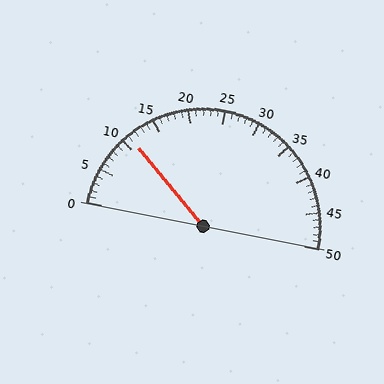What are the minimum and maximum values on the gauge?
The gauge ranges from 0 to 50.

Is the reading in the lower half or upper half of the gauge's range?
The reading is in the lower half of the range (0 to 50).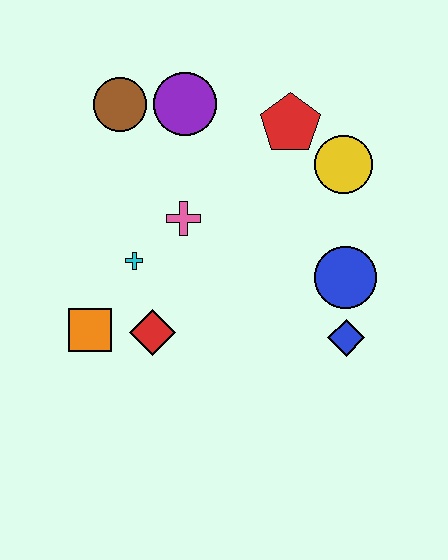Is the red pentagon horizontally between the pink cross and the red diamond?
No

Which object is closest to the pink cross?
The cyan cross is closest to the pink cross.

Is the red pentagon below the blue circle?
No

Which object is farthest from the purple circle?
The blue diamond is farthest from the purple circle.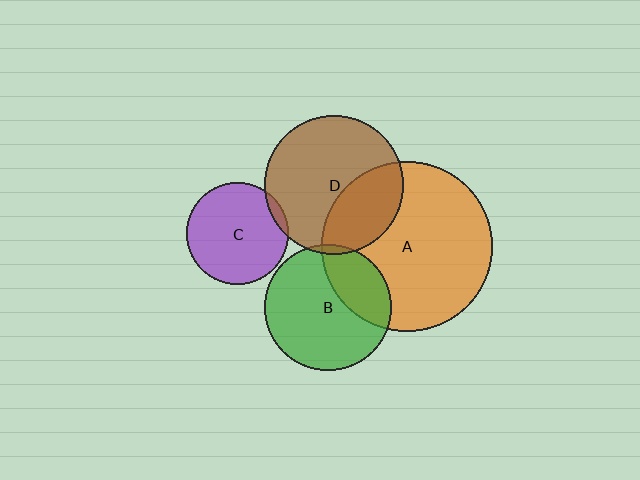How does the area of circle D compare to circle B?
Approximately 1.2 times.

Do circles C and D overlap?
Yes.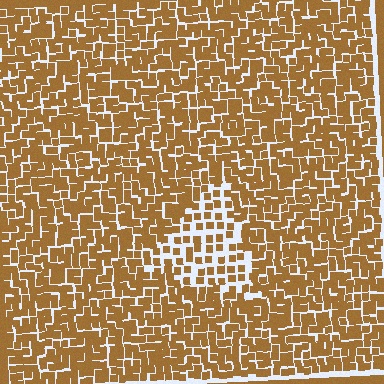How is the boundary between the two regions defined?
The boundary is defined by a change in element density (approximately 1.9x ratio). All elements are the same color, size, and shape.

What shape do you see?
I see a triangle.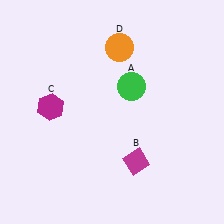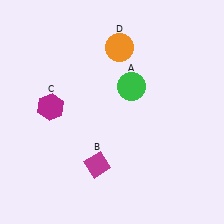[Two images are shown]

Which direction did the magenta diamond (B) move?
The magenta diamond (B) moved left.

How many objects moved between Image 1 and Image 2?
1 object moved between the two images.